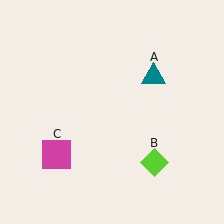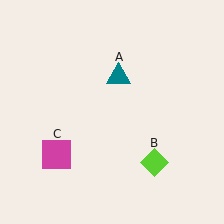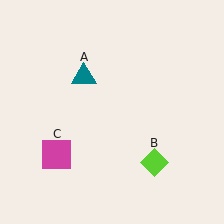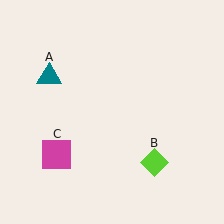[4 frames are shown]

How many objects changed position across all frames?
1 object changed position: teal triangle (object A).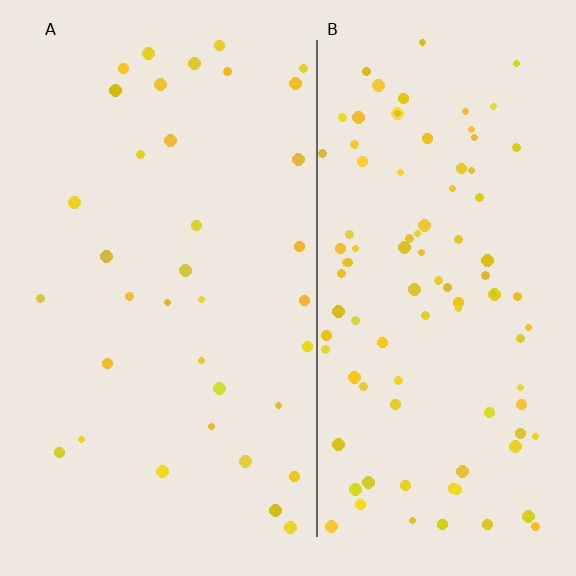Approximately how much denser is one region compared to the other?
Approximately 2.8× — region B over region A.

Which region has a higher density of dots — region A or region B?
B (the right).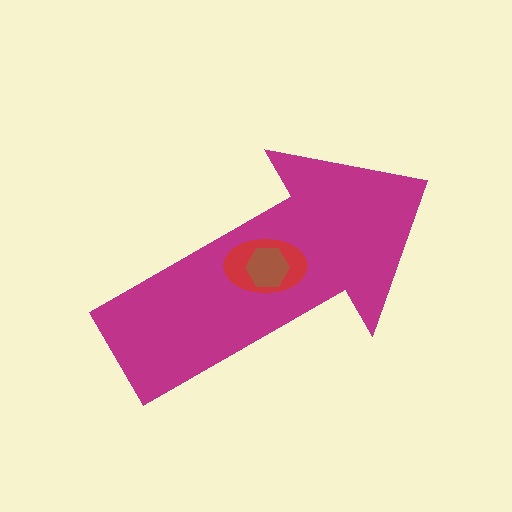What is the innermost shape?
The brown hexagon.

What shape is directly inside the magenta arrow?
The red ellipse.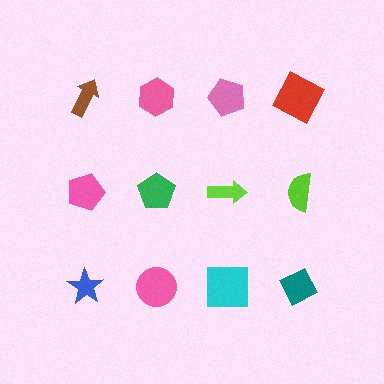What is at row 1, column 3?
A pink pentagon.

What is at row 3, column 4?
A teal diamond.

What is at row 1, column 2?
A pink hexagon.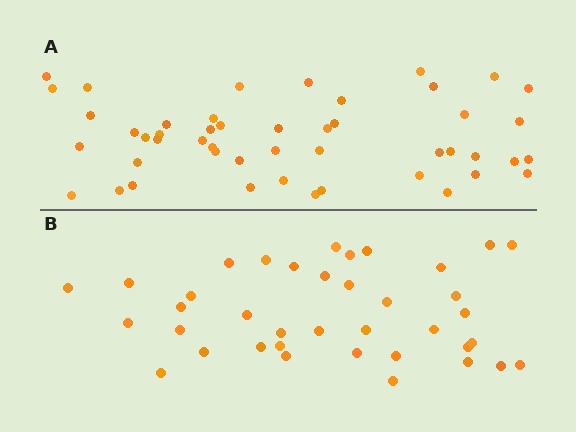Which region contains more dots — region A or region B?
Region A (the top region) has more dots.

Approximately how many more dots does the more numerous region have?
Region A has roughly 10 or so more dots than region B.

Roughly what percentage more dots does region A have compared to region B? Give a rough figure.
About 25% more.